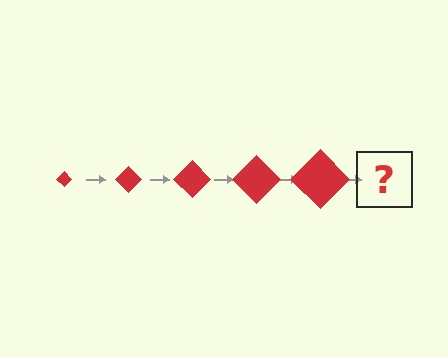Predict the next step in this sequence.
The next step is a red diamond, larger than the previous one.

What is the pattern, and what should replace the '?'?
The pattern is that the diamond gets progressively larger each step. The '?' should be a red diamond, larger than the previous one.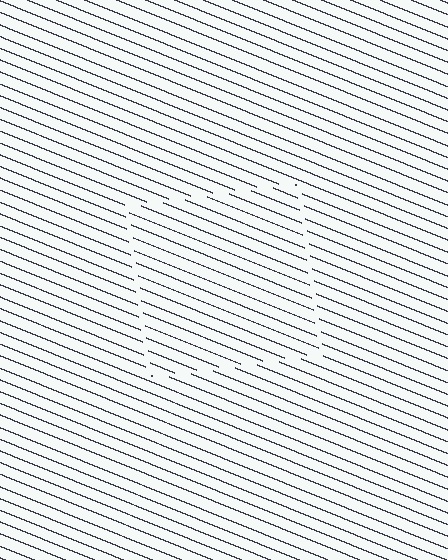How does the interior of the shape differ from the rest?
The interior of the shape contains the same grating, shifted by half a period — the contour is defined by the phase discontinuity where line-ends from the inner and outer gratings abut.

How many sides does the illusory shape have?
4 sides — the line-ends trace a square.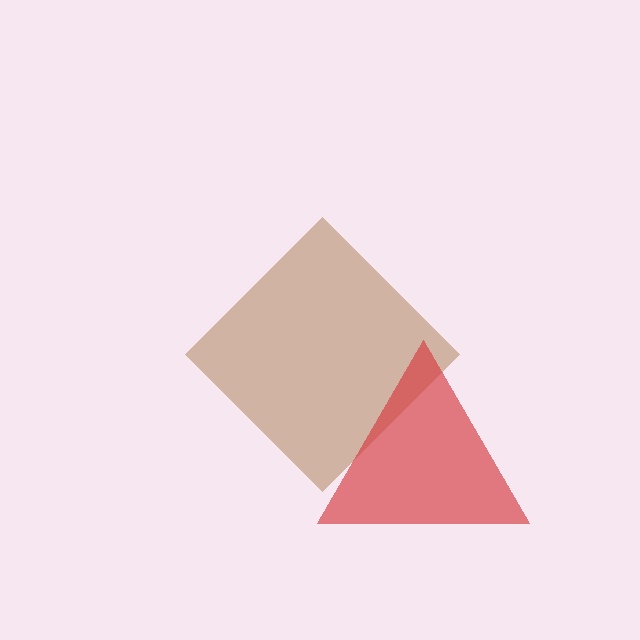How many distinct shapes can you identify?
There are 2 distinct shapes: a brown diamond, a red triangle.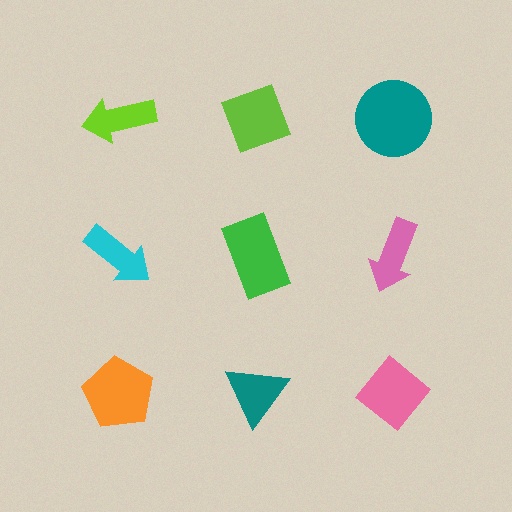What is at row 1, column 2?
A lime diamond.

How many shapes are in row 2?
3 shapes.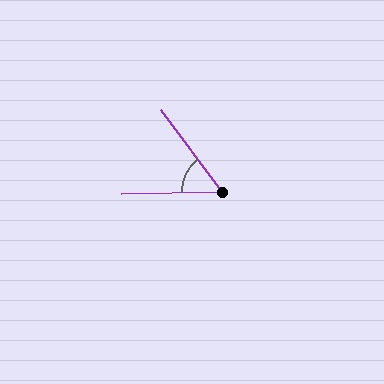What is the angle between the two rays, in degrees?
Approximately 55 degrees.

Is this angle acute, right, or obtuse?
It is acute.